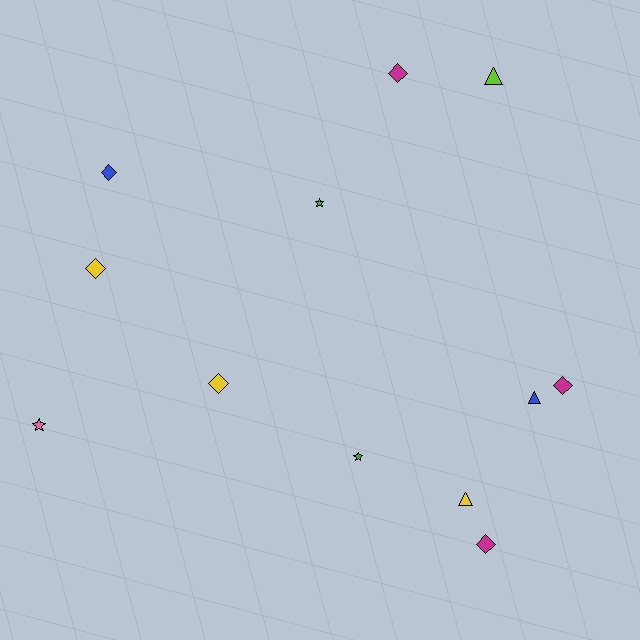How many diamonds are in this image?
There are 6 diamonds.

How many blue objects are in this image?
There are 2 blue objects.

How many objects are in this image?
There are 12 objects.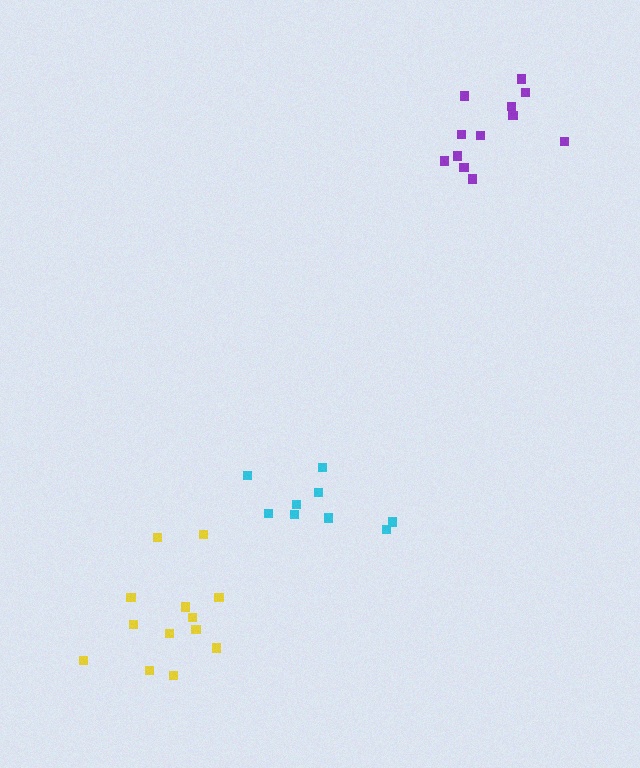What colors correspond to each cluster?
The clusters are colored: cyan, yellow, purple.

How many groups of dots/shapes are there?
There are 3 groups.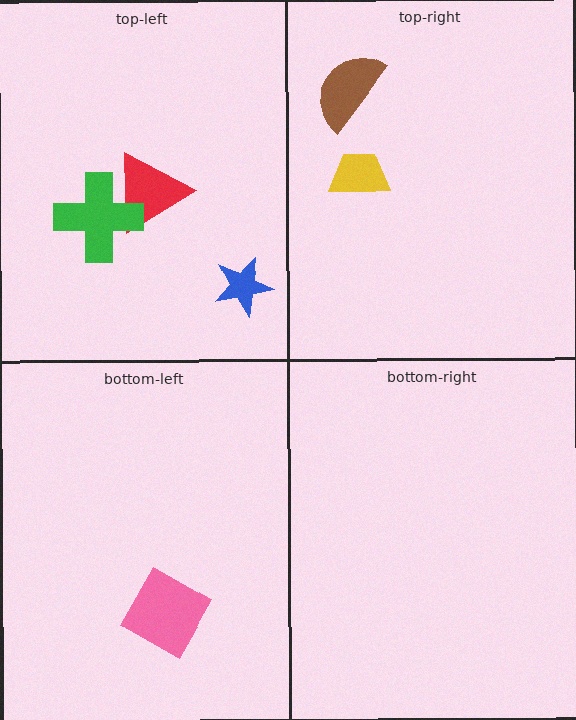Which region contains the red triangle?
The top-left region.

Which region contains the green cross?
The top-left region.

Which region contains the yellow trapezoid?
The top-right region.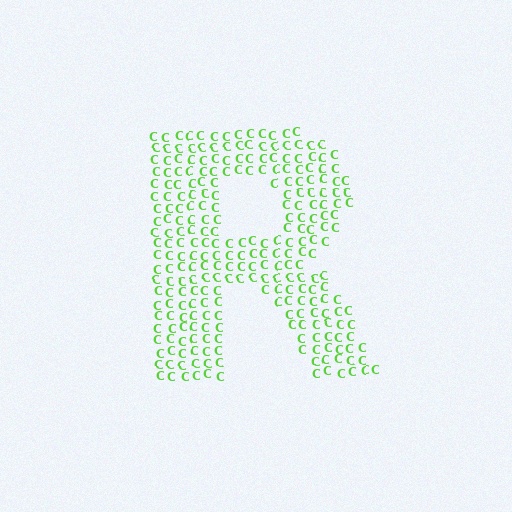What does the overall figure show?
The overall figure shows the letter R.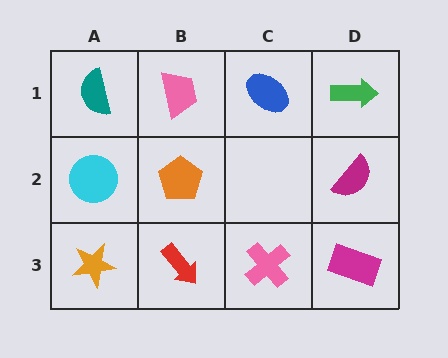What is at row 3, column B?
A red arrow.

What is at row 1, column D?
A green arrow.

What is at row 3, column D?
A magenta rectangle.